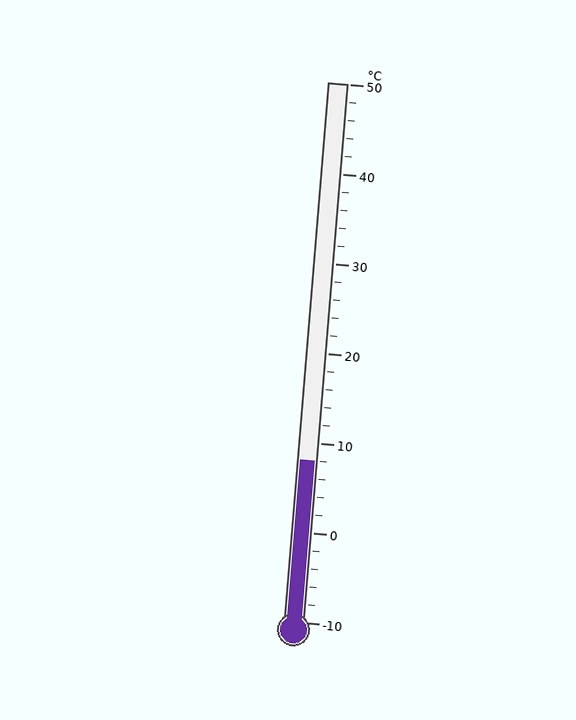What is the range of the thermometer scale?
The thermometer scale ranges from -10°C to 50°C.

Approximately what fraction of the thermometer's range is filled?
The thermometer is filled to approximately 30% of its range.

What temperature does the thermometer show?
The thermometer shows approximately 8°C.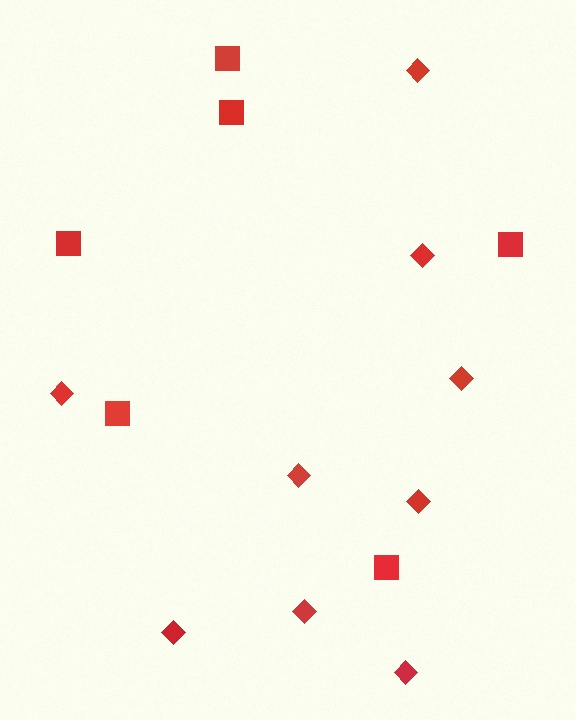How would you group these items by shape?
There are 2 groups: one group of squares (6) and one group of diamonds (9).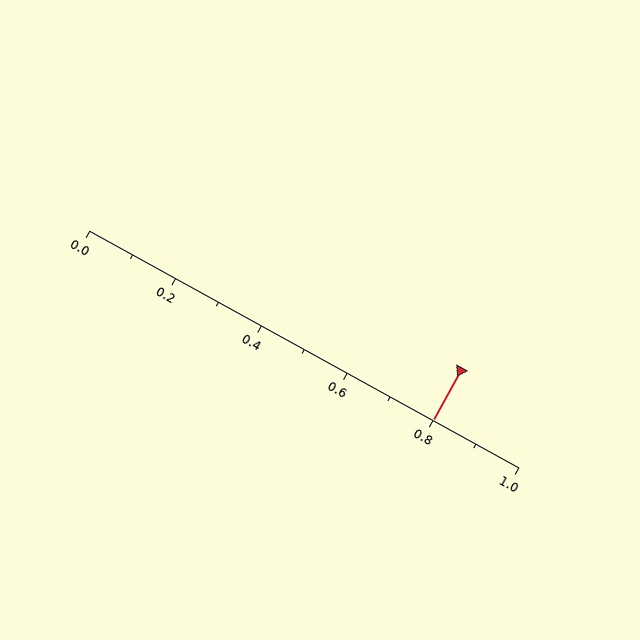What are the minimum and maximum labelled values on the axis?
The axis runs from 0.0 to 1.0.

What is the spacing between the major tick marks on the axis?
The major ticks are spaced 0.2 apart.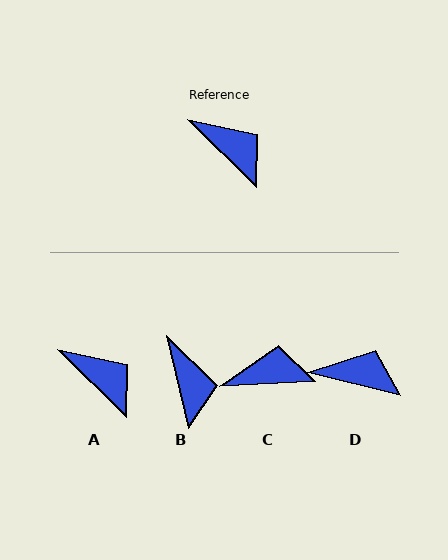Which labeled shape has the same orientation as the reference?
A.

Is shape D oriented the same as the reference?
No, it is off by about 30 degrees.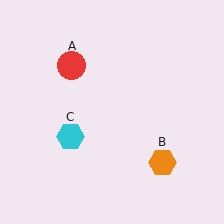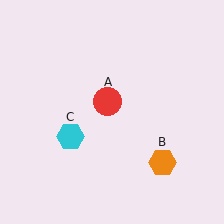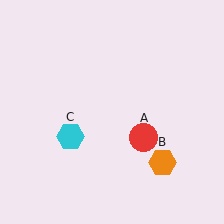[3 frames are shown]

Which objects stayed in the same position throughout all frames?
Orange hexagon (object B) and cyan hexagon (object C) remained stationary.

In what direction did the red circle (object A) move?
The red circle (object A) moved down and to the right.